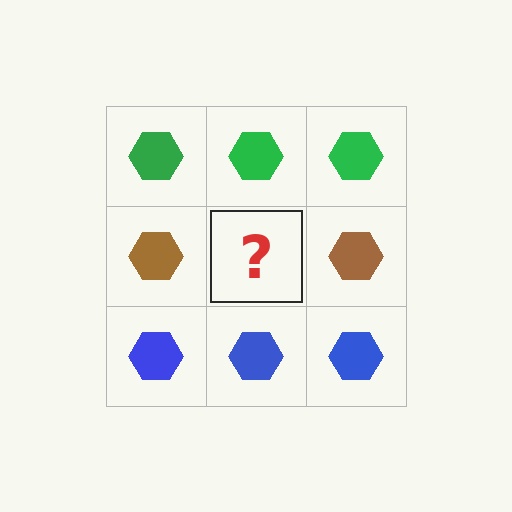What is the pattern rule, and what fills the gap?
The rule is that each row has a consistent color. The gap should be filled with a brown hexagon.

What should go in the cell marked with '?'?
The missing cell should contain a brown hexagon.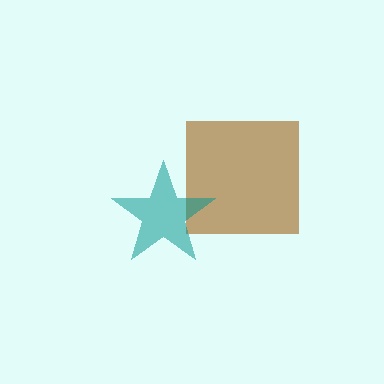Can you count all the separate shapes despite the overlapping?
Yes, there are 2 separate shapes.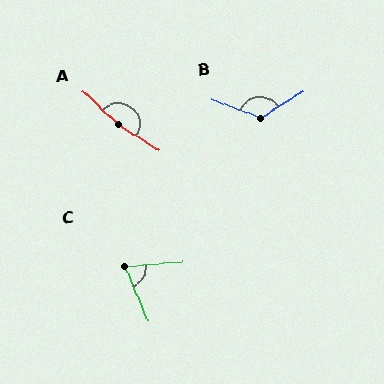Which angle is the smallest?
C, at approximately 72 degrees.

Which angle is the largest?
A, at approximately 168 degrees.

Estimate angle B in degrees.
Approximately 127 degrees.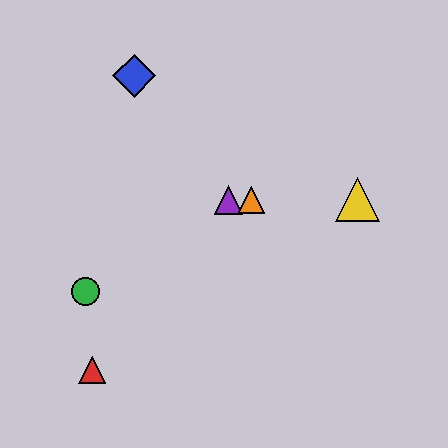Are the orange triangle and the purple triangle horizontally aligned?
Yes, both are at y≈200.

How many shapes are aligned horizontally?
3 shapes (the yellow triangle, the purple triangle, the orange triangle) are aligned horizontally.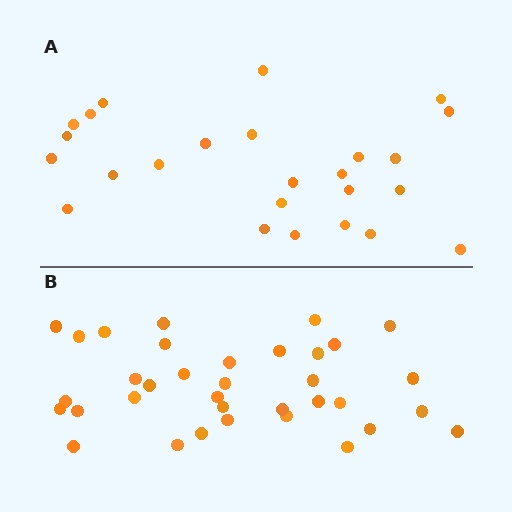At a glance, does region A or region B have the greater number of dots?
Region B (the bottom region) has more dots.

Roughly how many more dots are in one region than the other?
Region B has roughly 10 or so more dots than region A.